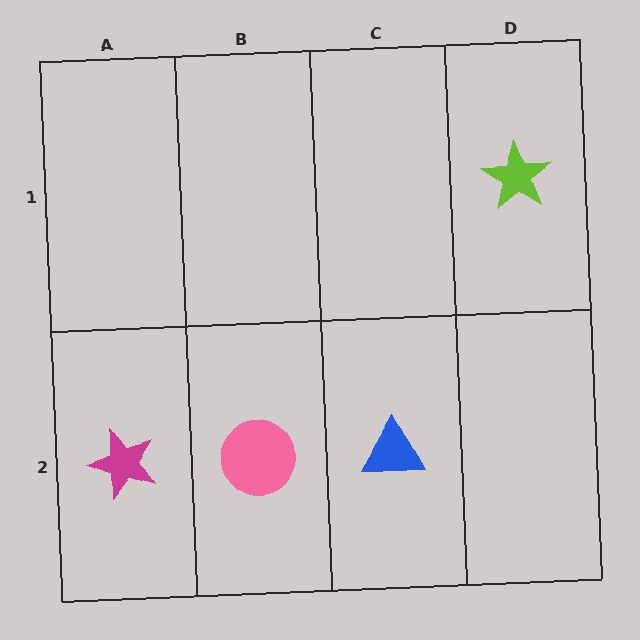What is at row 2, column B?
A pink circle.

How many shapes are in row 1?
1 shape.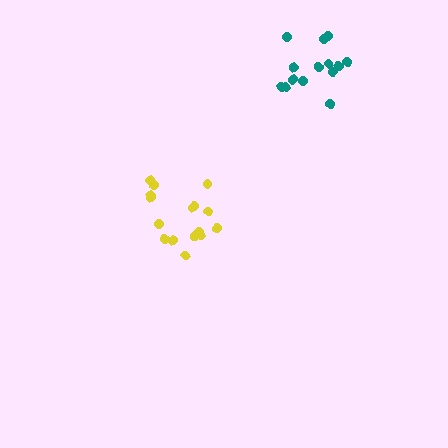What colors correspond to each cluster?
The clusters are colored: yellow, teal.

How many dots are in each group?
Group 1: 16 dots, Group 2: 14 dots (30 total).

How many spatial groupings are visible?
There are 2 spatial groupings.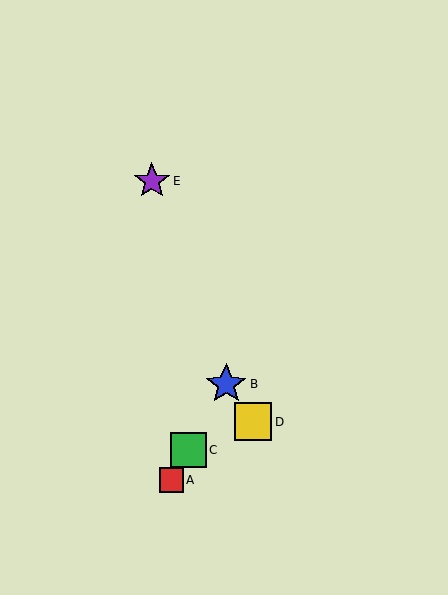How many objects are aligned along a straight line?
3 objects (A, B, C) are aligned along a straight line.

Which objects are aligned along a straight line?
Objects A, B, C are aligned along a straight line.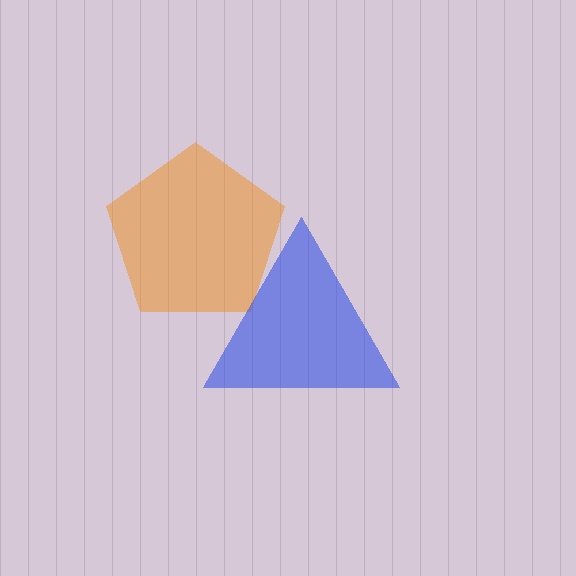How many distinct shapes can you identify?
There are 2 distinct shapes: an orange pentagon, a blue triangle.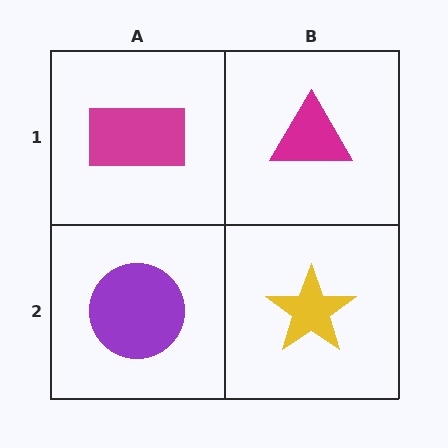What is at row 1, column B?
A magenta triangle.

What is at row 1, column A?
A magenta rectangle.